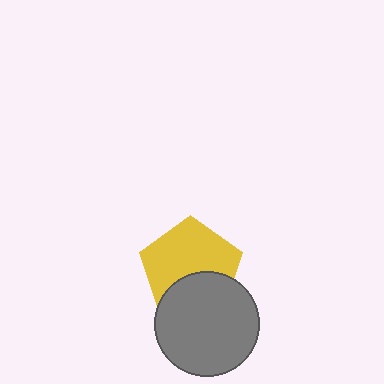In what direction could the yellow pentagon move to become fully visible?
The yellow pentagon could move up. That would shift it out from behind the gray circle entirely.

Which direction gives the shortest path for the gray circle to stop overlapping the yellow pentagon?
Moving down gives the shortest separation.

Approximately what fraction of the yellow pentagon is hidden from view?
Roughly 36% of the yellow pentagon is hidden behind the gray circle.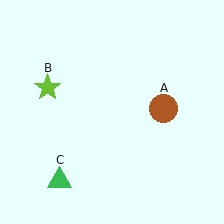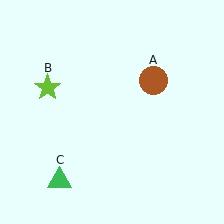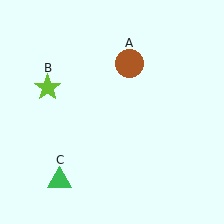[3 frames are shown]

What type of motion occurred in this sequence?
The brown circle (object A) rotated counterclockwise around the center of the scene.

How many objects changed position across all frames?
1 object changed position: brown circle (object A).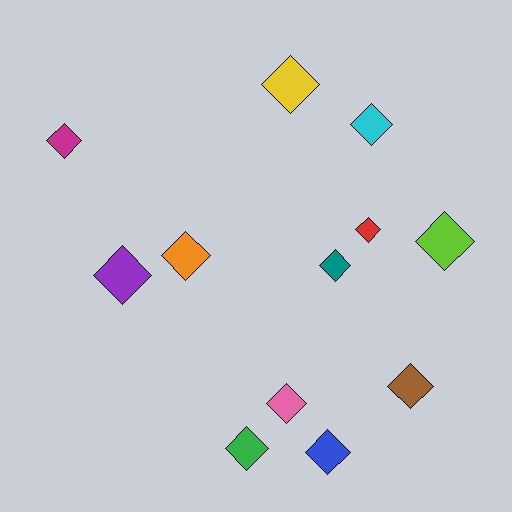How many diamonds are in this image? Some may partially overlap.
There are 12 diamonds.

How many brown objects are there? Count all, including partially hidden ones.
There is 1 brown object.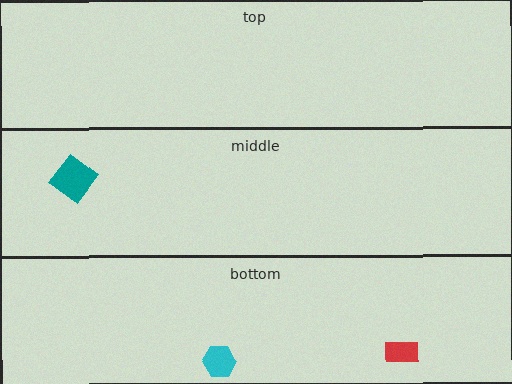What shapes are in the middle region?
The teal diamond.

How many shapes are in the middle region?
1.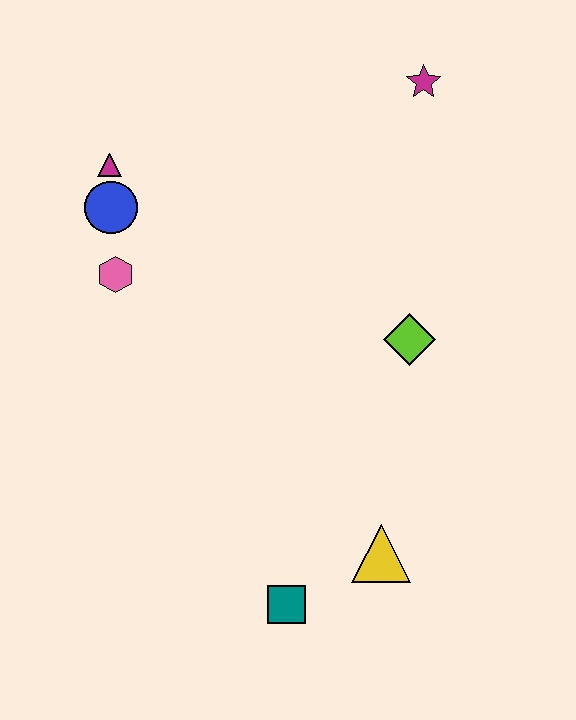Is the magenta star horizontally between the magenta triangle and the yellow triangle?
No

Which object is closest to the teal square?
The yellow triangle is closest to the teal square.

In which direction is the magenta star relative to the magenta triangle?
The magenta star is to the right of the magenta triangle.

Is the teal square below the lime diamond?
Yes